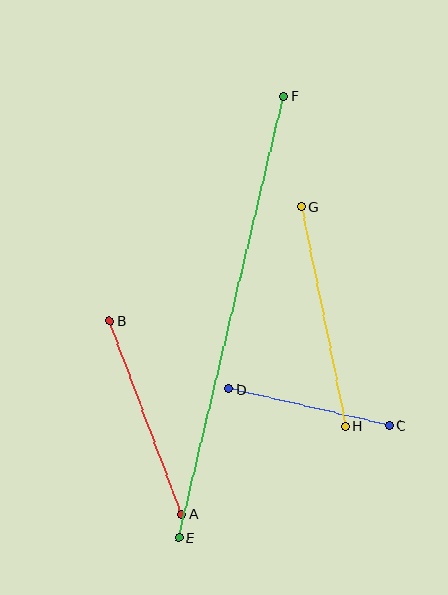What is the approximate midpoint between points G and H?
The midpoint is at approximately (323, 316) pixels.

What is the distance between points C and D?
The distance is approximately 165 pixels.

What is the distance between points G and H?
The distance is approximately 224 pixels.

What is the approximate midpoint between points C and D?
The midpoint is at approximately (309, 407) pixels.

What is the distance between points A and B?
The distance is approximately 206 pixels.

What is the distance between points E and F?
The distance is approximately 454 pixels.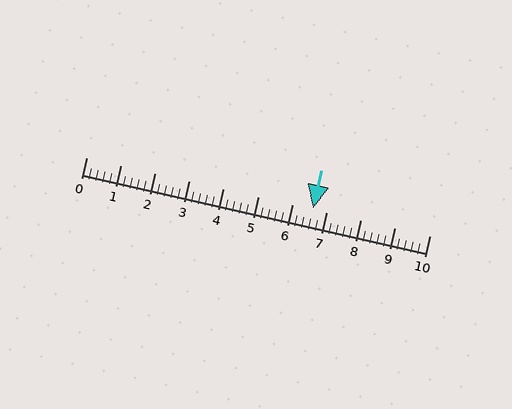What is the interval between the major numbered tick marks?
The major tick marks are spaced 1 units apart.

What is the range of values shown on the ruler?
The ruler shows values from 0 to 10.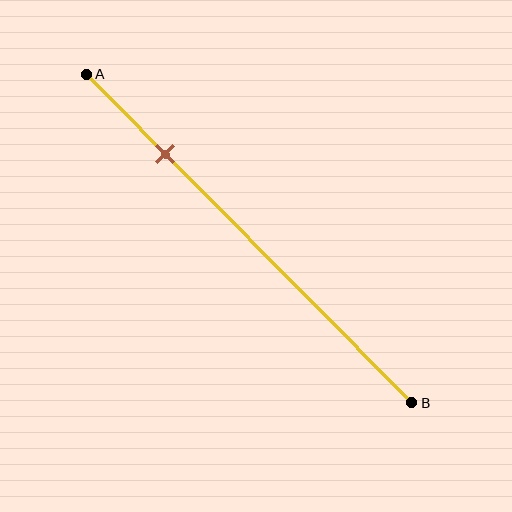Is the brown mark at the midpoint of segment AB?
No, the mark is at about 25% from A, not at the 50% midpoint.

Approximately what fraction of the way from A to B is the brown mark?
The brown mark is approximately 25% of the way from A to B.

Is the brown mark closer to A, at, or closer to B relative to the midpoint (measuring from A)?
The brown mark is closer to point A than the midpoint of segment AB.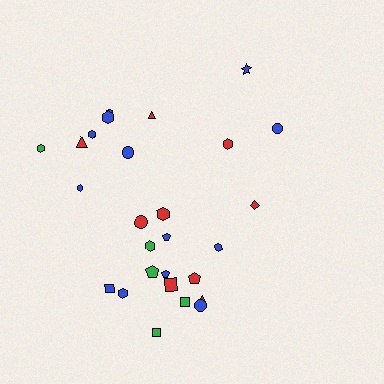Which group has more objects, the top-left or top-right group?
The top-left group.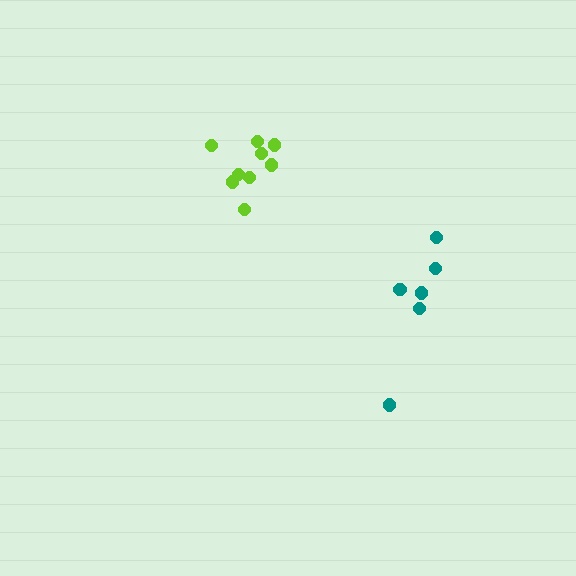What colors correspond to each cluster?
The clusters are colored: teal, lime.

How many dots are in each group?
Group 1: 6 dots, Group 2: 9 dots (15 total).